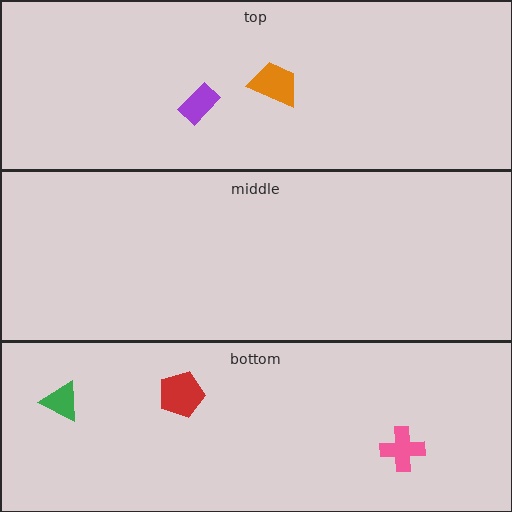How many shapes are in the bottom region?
3.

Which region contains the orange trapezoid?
The top region.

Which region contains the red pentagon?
The bottom region.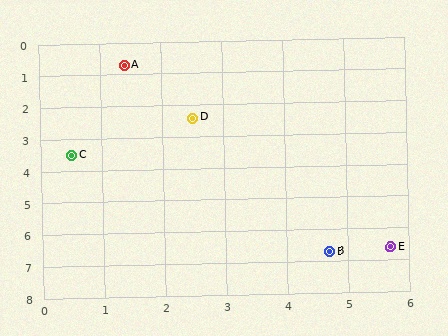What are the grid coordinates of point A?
Point A is at approximately (1.4, 0.7).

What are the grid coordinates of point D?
Point D is at approximately (2.5, 2.4).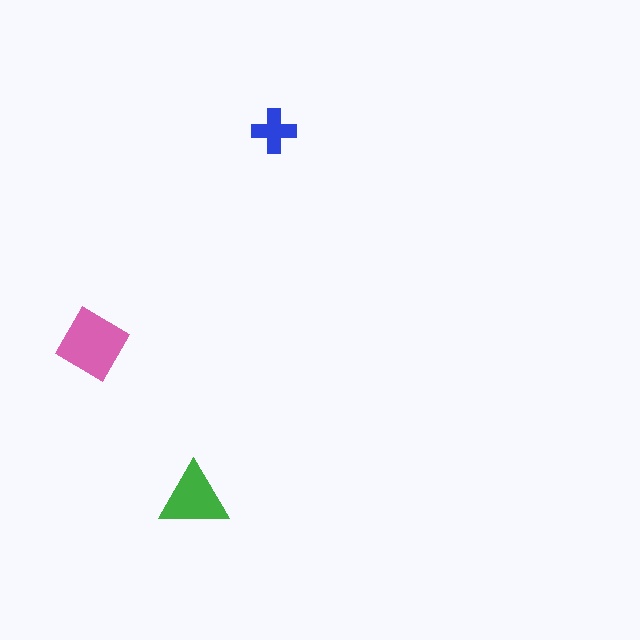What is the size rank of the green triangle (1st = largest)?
2nd.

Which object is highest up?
The blue cross is topmost.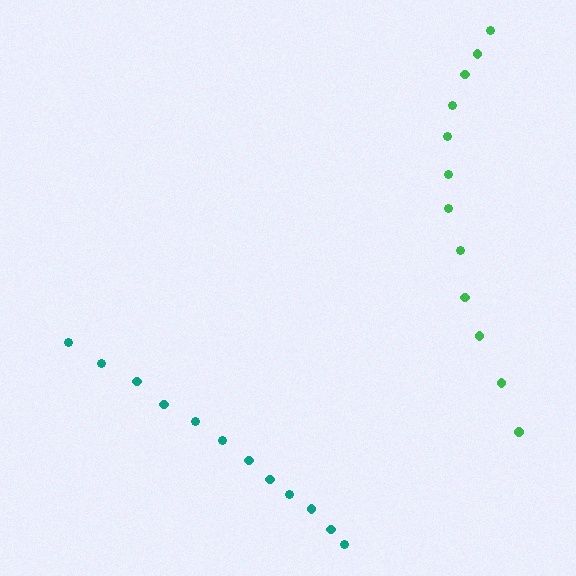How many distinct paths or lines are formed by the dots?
There are 2 distinct paths.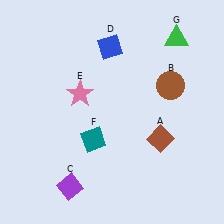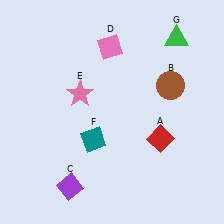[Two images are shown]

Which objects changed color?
A changed from brown to red. D changed from blue to pink.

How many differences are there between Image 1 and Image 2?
There are 2 differences between the two images.